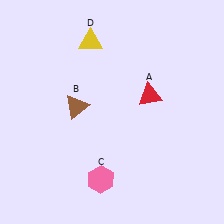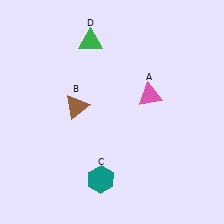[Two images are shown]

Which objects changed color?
A changed from red to pink. C changed from pink to teal. D changed from yellow to green.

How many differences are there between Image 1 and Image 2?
There are 3 differences between the two images.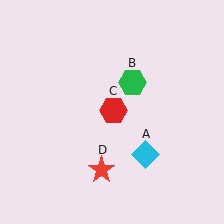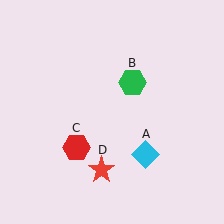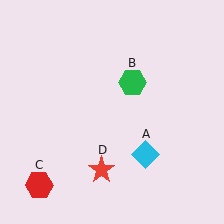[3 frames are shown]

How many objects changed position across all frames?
1 object changed position: red hexagon (object C).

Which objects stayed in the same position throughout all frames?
Cyan diamond (object A) and green hexagon (object B) and red star (object D) remained stationary.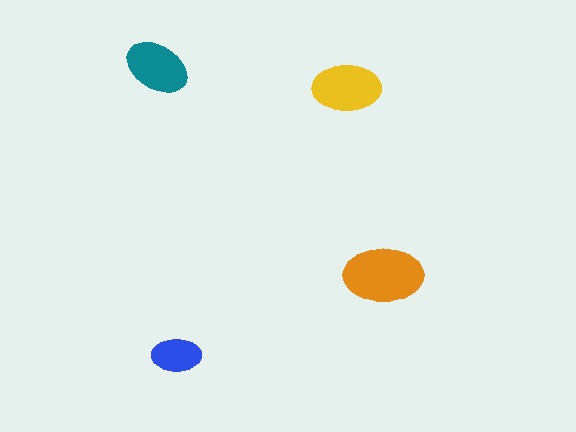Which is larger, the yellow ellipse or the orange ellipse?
The orange one.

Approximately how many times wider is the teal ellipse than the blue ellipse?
About 1.5 times wider.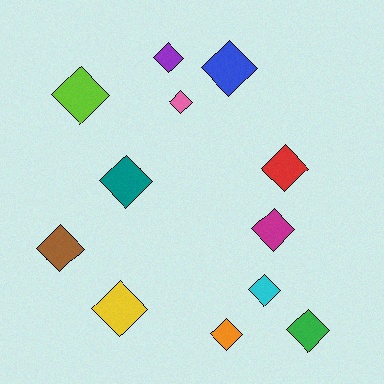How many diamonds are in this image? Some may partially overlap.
There are 12 diamonds.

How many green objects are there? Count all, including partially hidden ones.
There is 1 green object.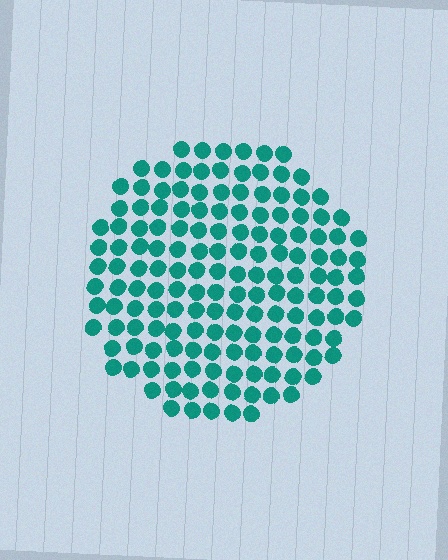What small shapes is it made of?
It is made of small circles.